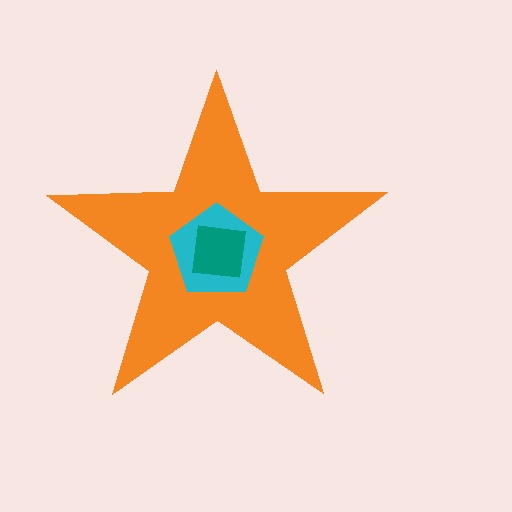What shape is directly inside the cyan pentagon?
The teal square.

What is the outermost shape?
The orange star.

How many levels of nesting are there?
3.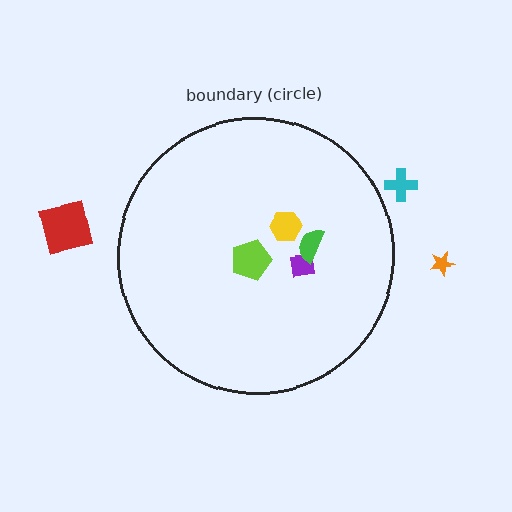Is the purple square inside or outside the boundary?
Inside.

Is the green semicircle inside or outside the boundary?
Inside.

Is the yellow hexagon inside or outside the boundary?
Inside.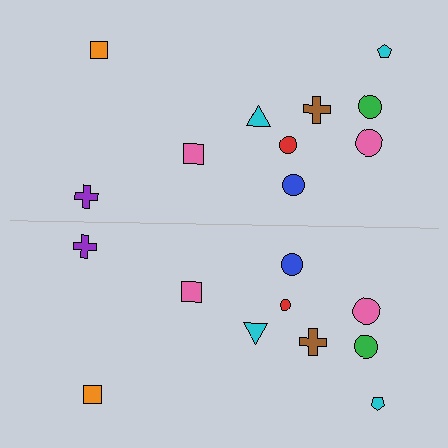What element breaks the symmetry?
The red circle on the bottom side has a different size than its mirror counterpart.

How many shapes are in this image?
There are 20 shapes in this image.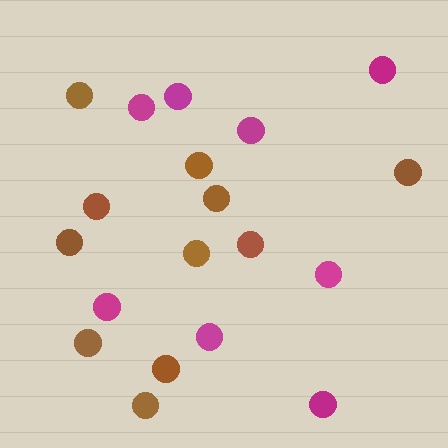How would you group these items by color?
There are 2 groups: one group of magenta circles (8) and one group of brown circles (11).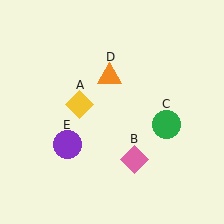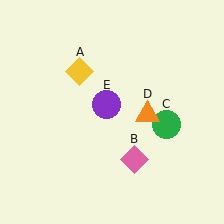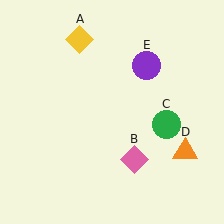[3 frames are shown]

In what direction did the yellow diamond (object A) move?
The yellow diamond (object A) moved up.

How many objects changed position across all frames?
3 objects changed position: yellow diamond (object A), orange triangle (object D), purple circle (object E).